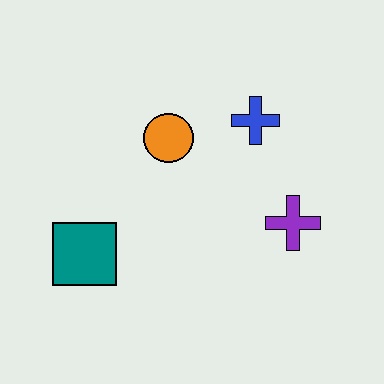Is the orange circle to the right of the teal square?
Yes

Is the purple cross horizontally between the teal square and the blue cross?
No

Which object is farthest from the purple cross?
The teal square is farthest from the purple cross.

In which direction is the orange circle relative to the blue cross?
The orange circle is to the left of the blue cross.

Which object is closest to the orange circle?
The blue cross is closest to the orange circle.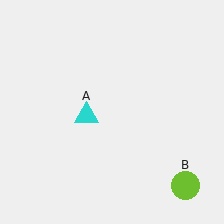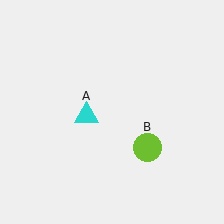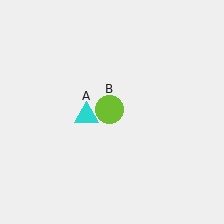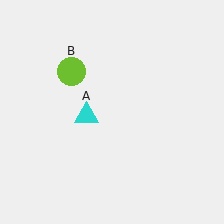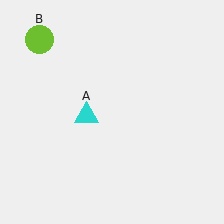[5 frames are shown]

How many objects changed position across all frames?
1 object changed position: lime circle (object B).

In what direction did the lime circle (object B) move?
The lime circle (object B) moved up and to the left.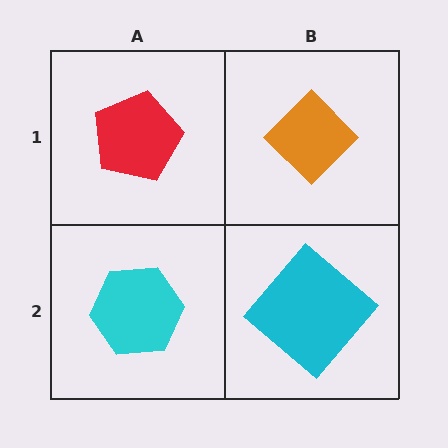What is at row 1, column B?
An orange diamond.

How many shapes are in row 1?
2 shapes.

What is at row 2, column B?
A cyan diamond.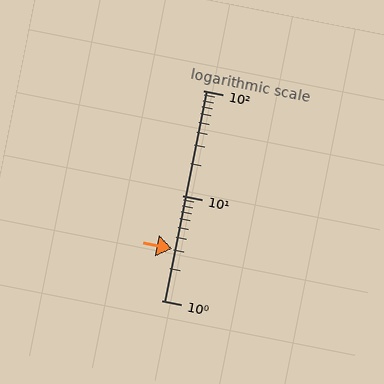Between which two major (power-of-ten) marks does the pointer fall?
The pointer is between 1 and 10.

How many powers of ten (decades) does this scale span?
The scale spans 2 decades, from 1 to 100.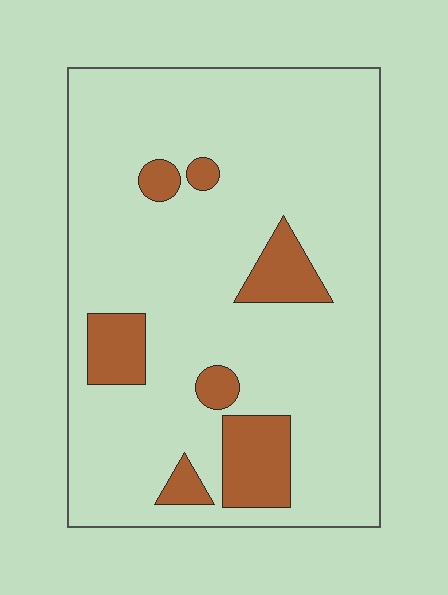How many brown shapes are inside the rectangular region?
7.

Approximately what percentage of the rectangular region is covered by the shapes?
Approximately 15%.